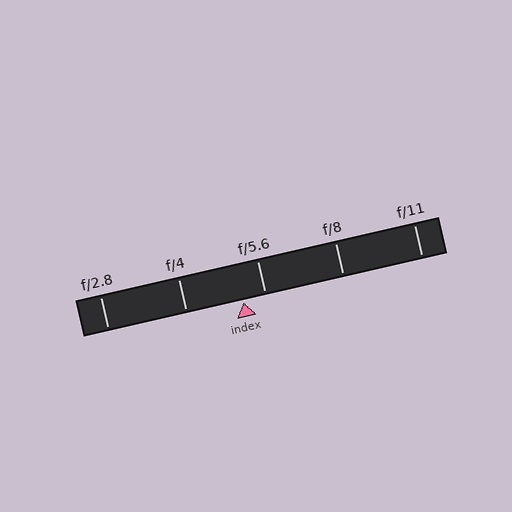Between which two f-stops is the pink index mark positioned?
The index mark is between f/4 and f/5.6.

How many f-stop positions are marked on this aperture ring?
There are 5 f-stop positions marked.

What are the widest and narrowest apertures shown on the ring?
The widest aperture shown is f/2.8 and the narrowest is f/11.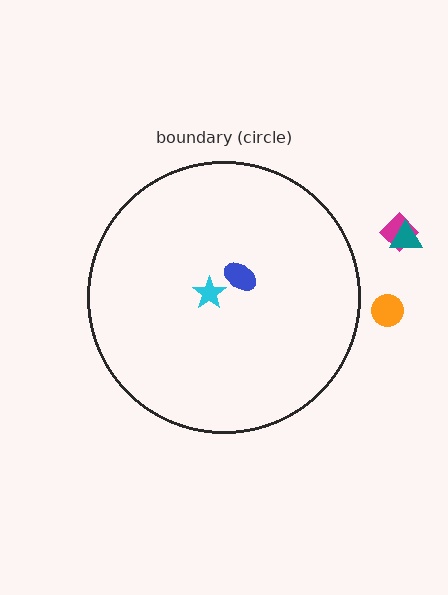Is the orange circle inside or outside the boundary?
Outside.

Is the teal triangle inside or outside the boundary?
Outside.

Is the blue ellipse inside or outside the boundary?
Inside.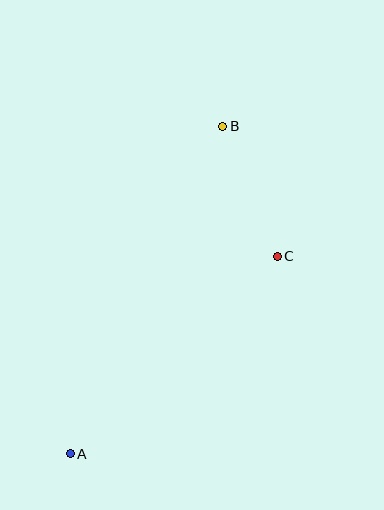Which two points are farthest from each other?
Points A and B are farthest from each other.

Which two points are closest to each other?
Points B and C are closest to each other.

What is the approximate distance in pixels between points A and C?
The distance between A and C is approximately 286 pixels.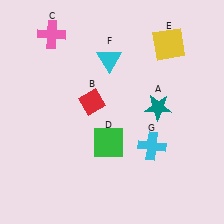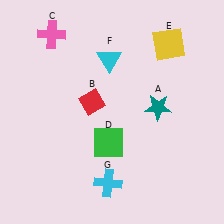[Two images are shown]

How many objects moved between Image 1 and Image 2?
1 object moved between the two images.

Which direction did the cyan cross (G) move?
The cyan cross (G) moved left.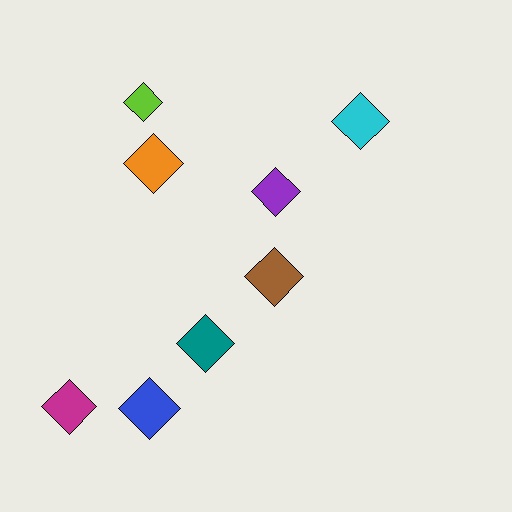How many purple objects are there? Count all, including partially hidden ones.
There is 1 purple object.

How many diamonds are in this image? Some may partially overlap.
There are 8 diamonds.